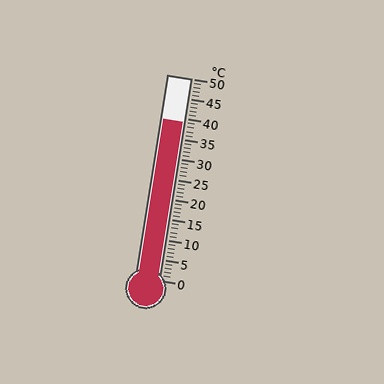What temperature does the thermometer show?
The thermometer shows approximately 39°C.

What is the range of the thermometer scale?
The thermometer scale ranges from 0°C to 50°C.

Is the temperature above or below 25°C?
The temperature is above 25°C.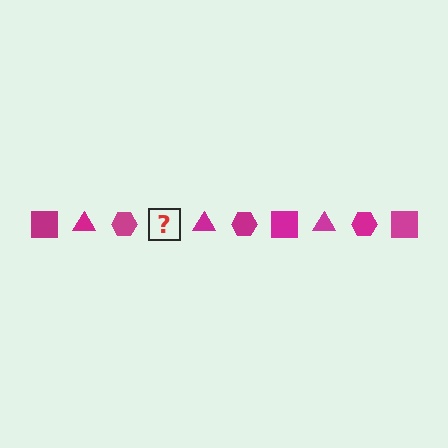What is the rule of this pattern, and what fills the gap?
The rule is that the pattern cycles through square, triangle, hexagon shapes in magenta. The gap should be filled with a magenta square.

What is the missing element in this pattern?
The missing element is a magenta square.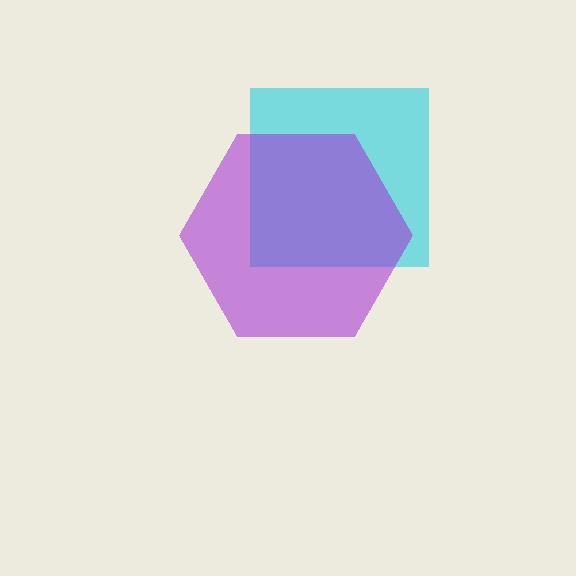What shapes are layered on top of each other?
The layered shapes are: a cyan square, a purple hexagon.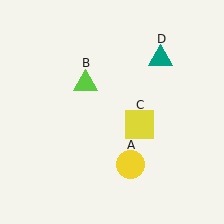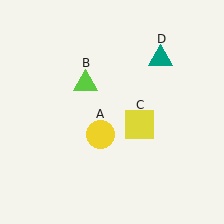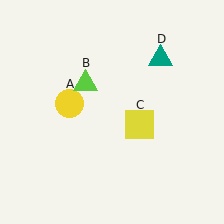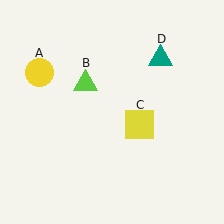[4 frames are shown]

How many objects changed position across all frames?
1 object changed position: yellow circle (object A).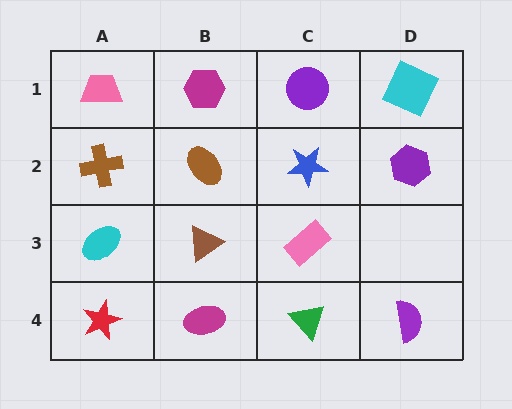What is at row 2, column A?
A brown cross.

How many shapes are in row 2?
4 shapes.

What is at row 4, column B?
A magenta ellipse.